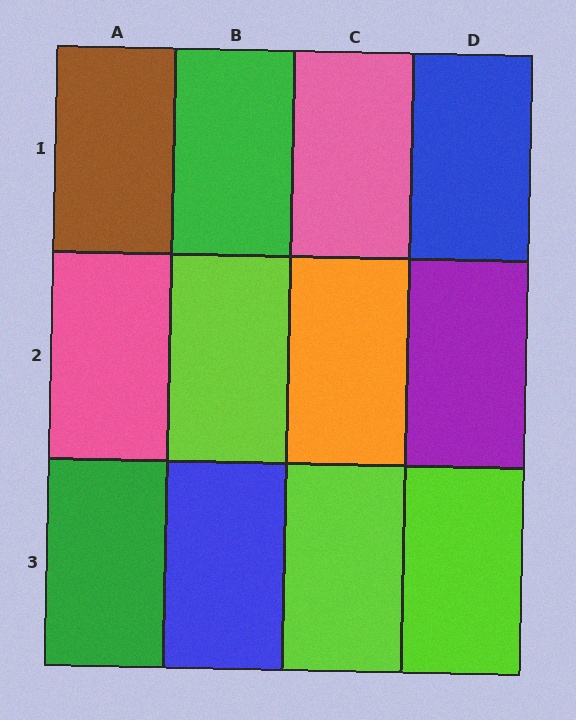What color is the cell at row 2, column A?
Pink.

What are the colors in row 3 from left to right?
Green, blue, lime, lime.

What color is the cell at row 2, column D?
Purple.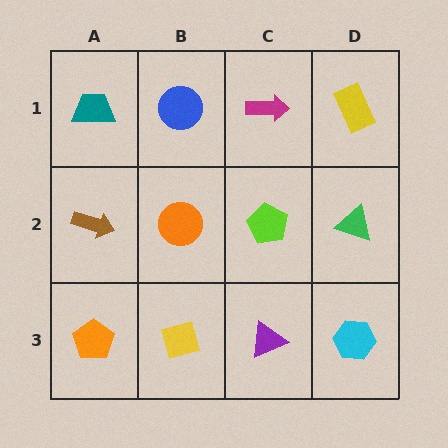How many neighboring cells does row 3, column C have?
3.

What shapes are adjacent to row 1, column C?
A lime pentagon (row 2, column C), a blue circle (row 1, column B), a yellow rectangle (row 1, column D).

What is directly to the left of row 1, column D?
A magenta arrow.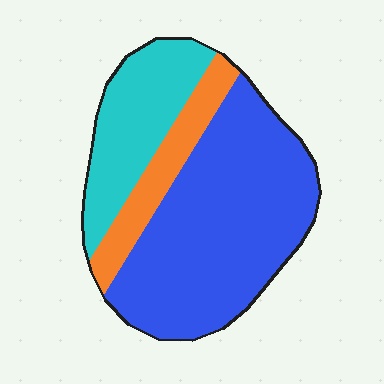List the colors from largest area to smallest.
From largest to smallest: blue, cyan, orange.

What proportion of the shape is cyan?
Cyan takes up about one quarter (1/4) of the shape.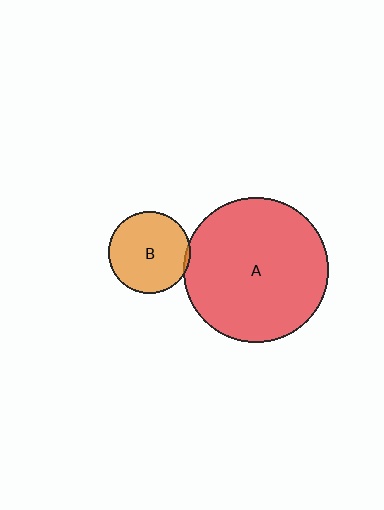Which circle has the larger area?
Circle A (red).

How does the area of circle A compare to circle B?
Approximately 3.1 times.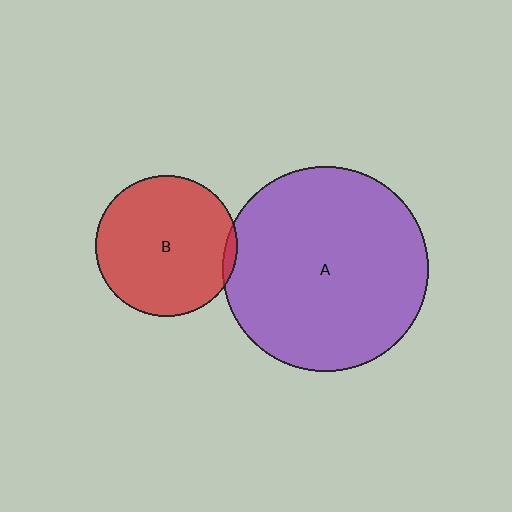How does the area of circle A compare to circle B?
Approximately 2.1 times.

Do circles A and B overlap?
Yes.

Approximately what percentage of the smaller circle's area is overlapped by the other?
Approximately 5%.